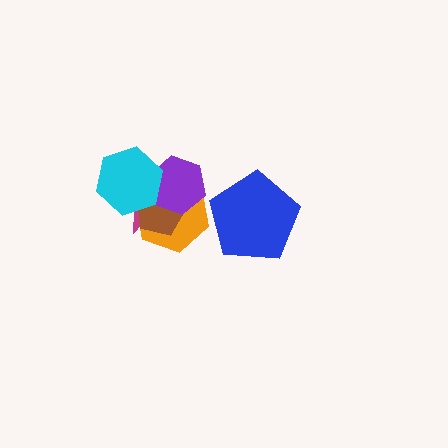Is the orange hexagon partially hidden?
Yes, it is partially covered by another shape.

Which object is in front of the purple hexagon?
The cyan hexagon is in front of the purple hexagon.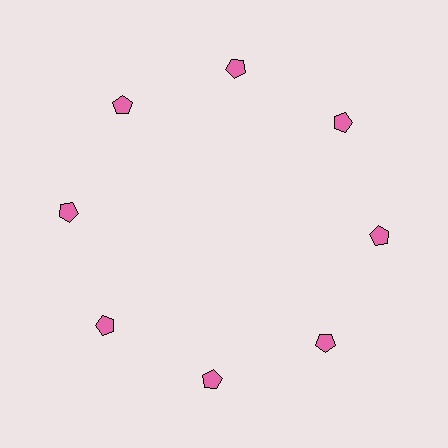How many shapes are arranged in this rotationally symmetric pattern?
There are 8 shapes, arranged in 8 groups of 1.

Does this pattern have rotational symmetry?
Yes, this pattern has 8-fold rotational symmetry. It looks the same after rotating 45 degrees around the center.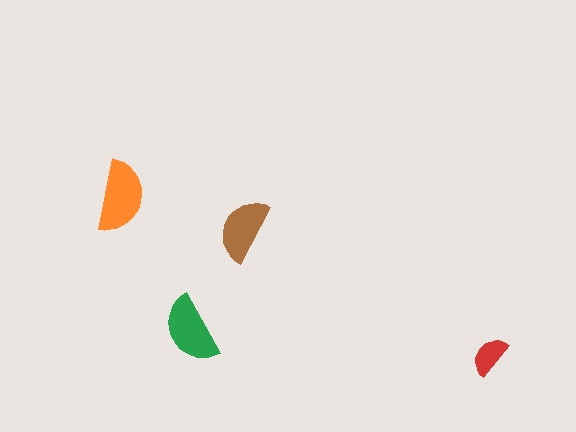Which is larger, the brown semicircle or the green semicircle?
The green one.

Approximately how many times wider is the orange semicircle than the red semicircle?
About 1.5 times wider.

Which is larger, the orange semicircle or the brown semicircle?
The orange one.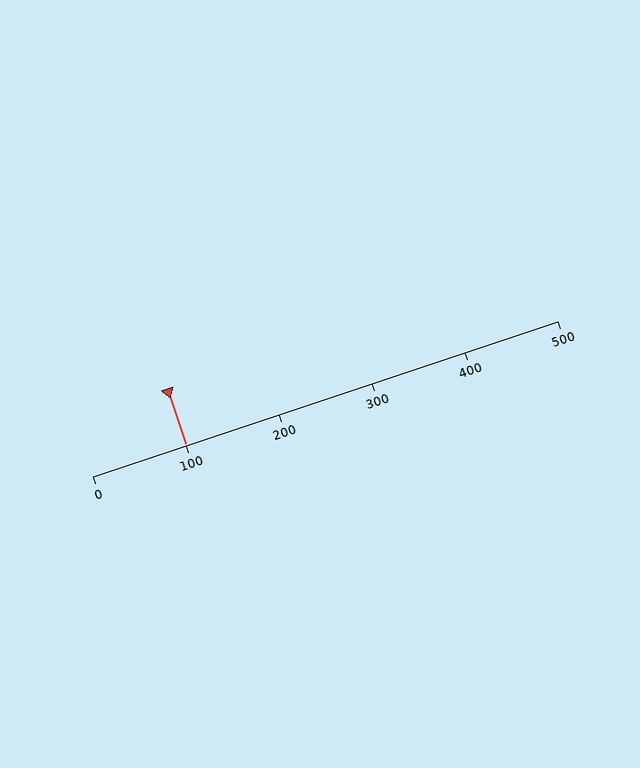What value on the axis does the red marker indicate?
The marker indicates approximately 100.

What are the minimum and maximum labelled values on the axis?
The axis runs from 0 to 500.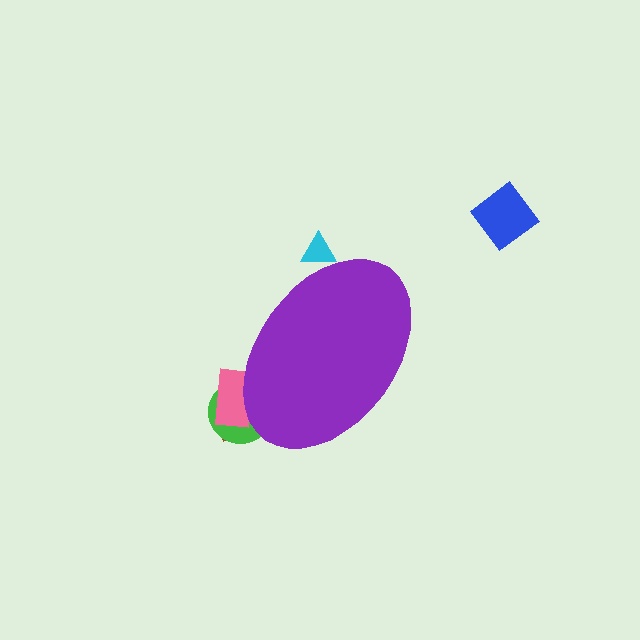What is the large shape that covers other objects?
A purple ellipse.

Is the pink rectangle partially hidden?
Yes, the pink rectangle is partially hidden behind the purple ellipse.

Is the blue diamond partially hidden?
No, the blue diamond is fully visible.